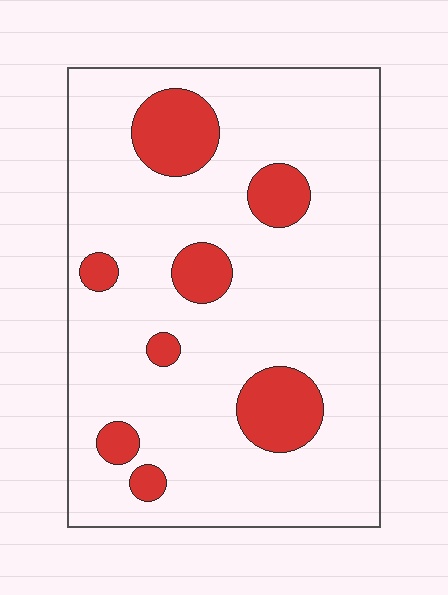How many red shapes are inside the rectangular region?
8.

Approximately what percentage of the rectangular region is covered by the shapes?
Approximately 15%.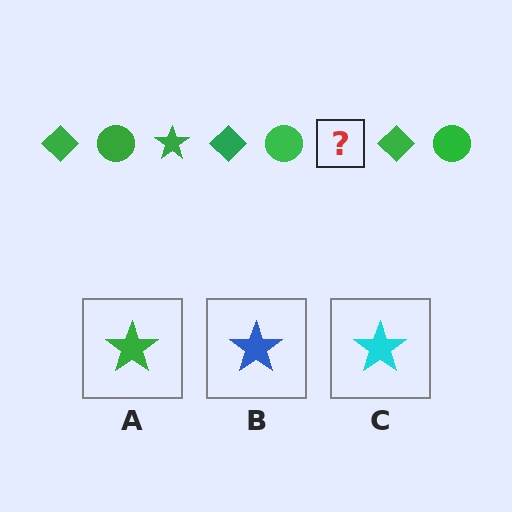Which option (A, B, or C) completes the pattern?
A.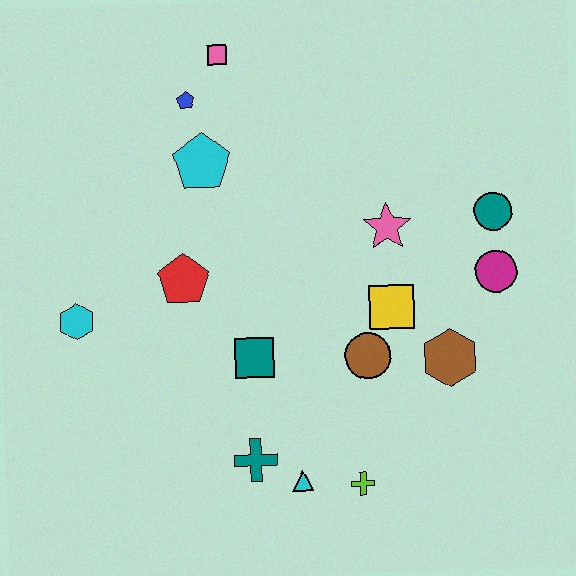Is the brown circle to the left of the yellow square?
Yes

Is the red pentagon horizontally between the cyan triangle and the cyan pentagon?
No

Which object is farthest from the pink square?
The lime cross is farthest from the pink square.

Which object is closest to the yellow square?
The brown circle is closest to the yellow square.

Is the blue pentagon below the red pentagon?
No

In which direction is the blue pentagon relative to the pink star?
The blue pentagon is to the left of the pink star.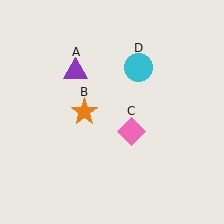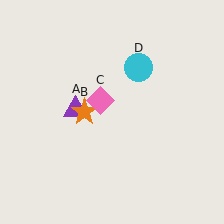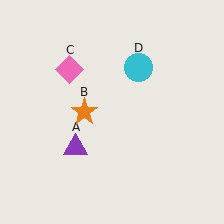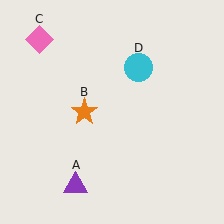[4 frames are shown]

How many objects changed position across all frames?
2 objects changed position: purple triangle (object A), pink diamond (object C).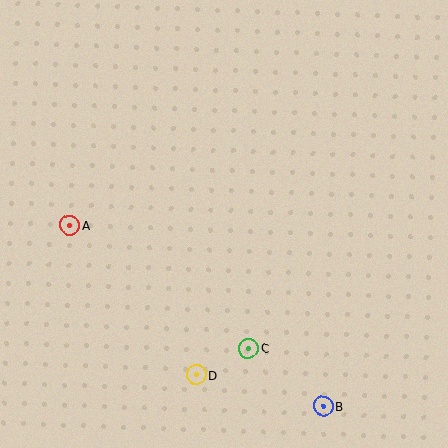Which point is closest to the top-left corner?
Point A is closest to the top-left corner.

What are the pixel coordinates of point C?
Point C is at (248, 348).